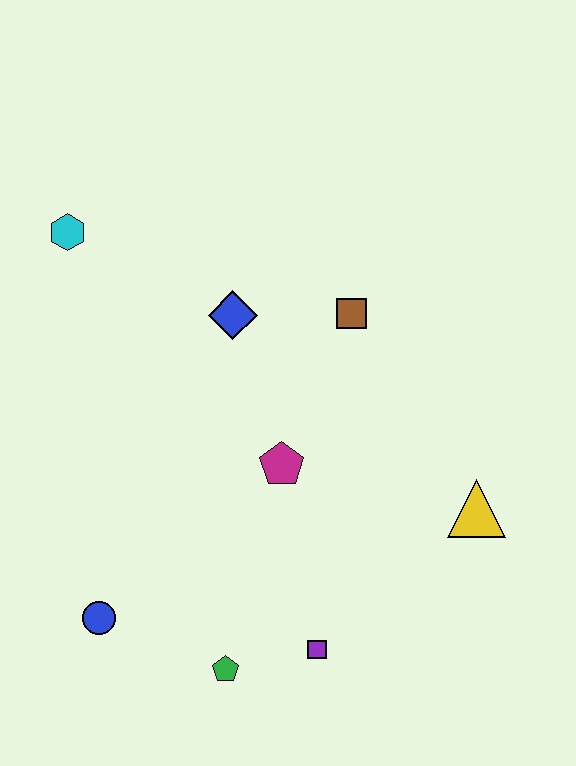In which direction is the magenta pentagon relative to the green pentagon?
The magenta pentagon is above the green pentagon.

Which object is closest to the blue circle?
The green pentagon is closest to the blue circle.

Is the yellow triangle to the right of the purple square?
Yes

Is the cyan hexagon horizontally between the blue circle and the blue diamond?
No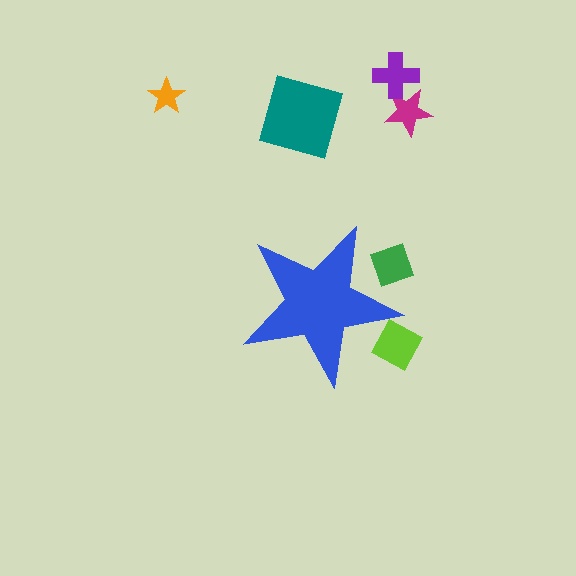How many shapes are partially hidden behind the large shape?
2 shapes are partially hidden.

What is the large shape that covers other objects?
A blue star.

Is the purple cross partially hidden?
No, the purple cross is fully visible.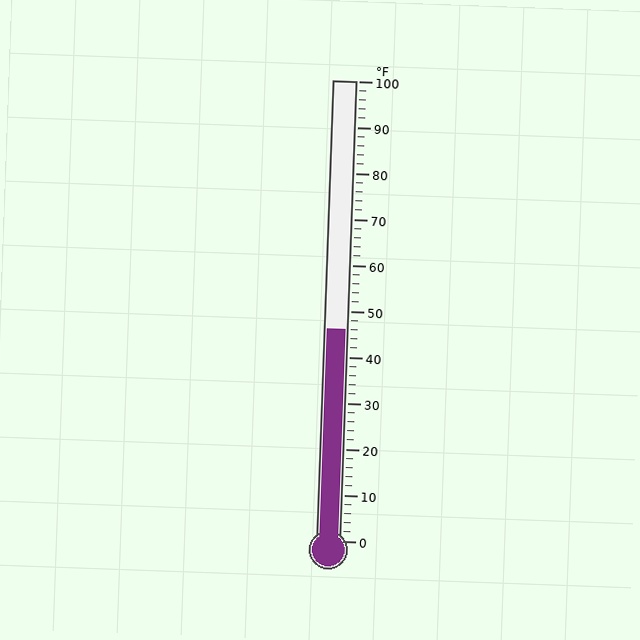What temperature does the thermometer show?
The thermometer shows approximately 46°F.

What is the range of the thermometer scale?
The thermometer scale ranges from 0°F to 100°F.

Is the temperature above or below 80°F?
The temperature is below 80°F.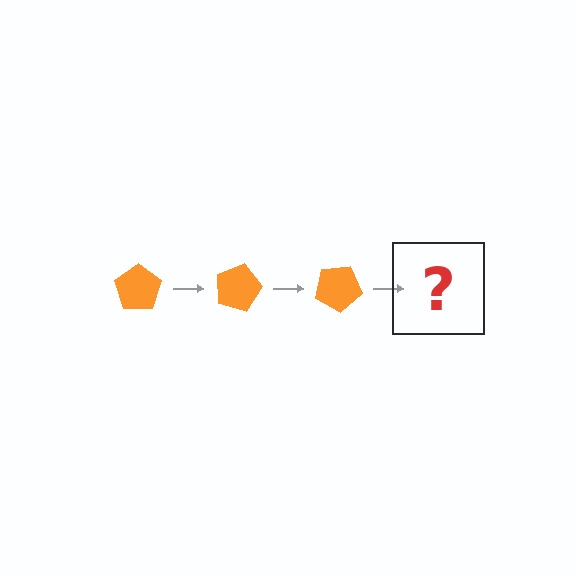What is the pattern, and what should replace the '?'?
The pattern is that the pentagon rotates 15 degrees each step. The '?' should be an orange pentagon rotated 45 degrees.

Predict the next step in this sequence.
The next step is an orange pentagon rotated 45 degrees.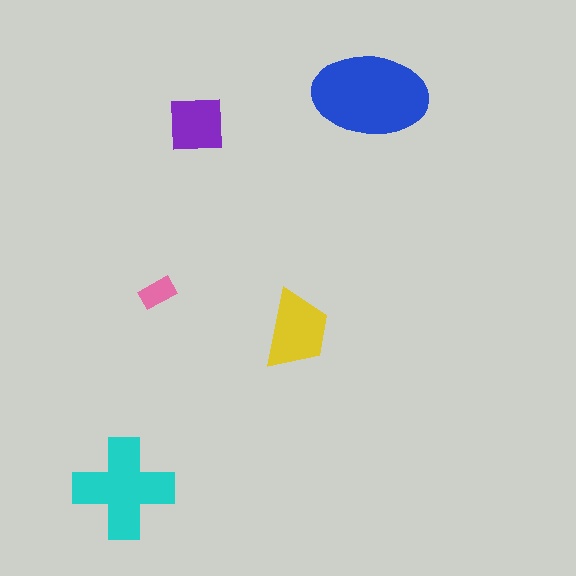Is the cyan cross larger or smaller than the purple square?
Larger.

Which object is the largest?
The blue ellipse.